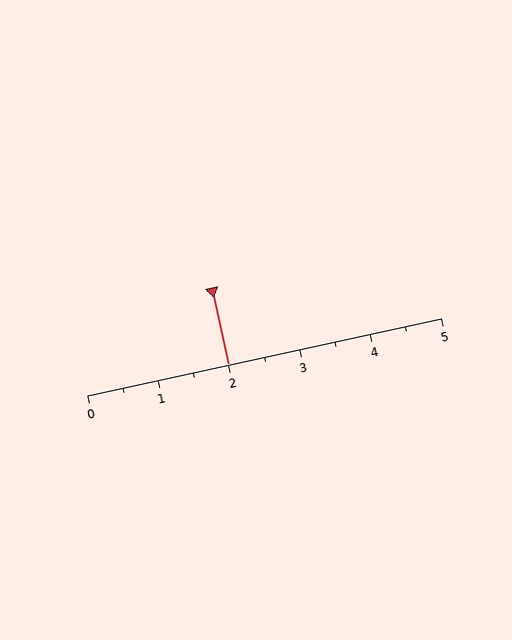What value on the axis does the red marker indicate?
The marker indicates approximately 2.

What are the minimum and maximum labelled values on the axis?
The axis runs from 0 to 5.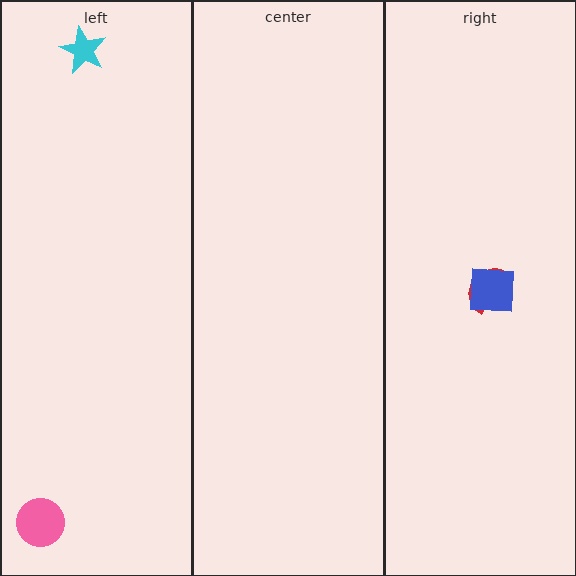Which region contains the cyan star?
The left region.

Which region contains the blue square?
The right region.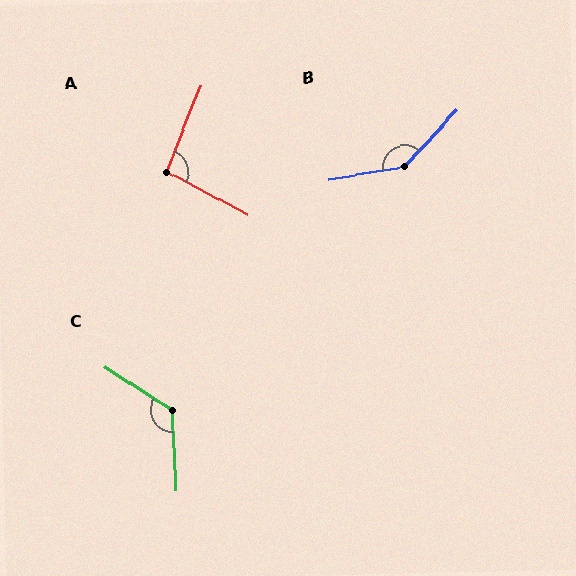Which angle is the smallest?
A, at approximately 96 degrees.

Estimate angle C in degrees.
Approximately 126 degrees.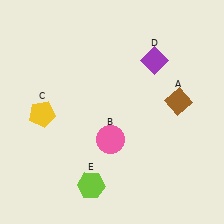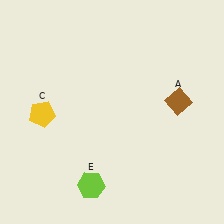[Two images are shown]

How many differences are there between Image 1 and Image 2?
There are 2 differences between the two images.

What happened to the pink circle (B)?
The pink circle (B) was removed in Image 2. It was in the bottom-left area of Image 1.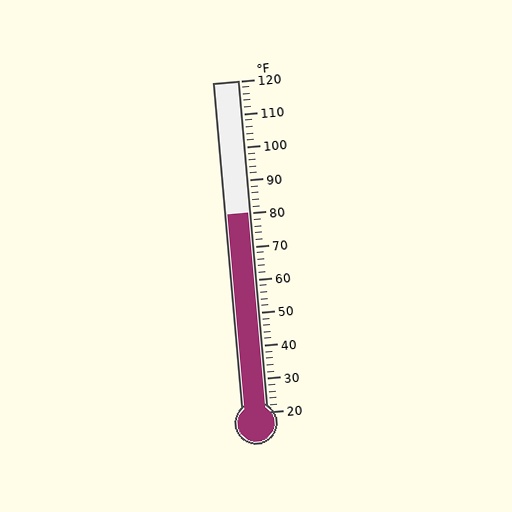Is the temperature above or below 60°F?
The temperature is above 60°F.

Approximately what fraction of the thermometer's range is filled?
The thermometer is filled to approximately 60% of its range.